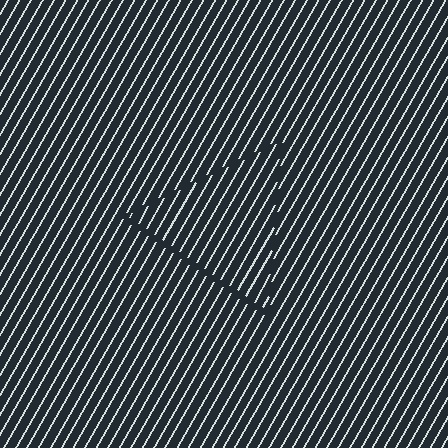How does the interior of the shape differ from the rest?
The interior of the shape contains the same grating, shifted by half a period — the contour is defined by the phase discontinuity where line-ends from the inner and outer gratings abut.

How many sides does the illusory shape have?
3 sides — the line-ends trace a triangle.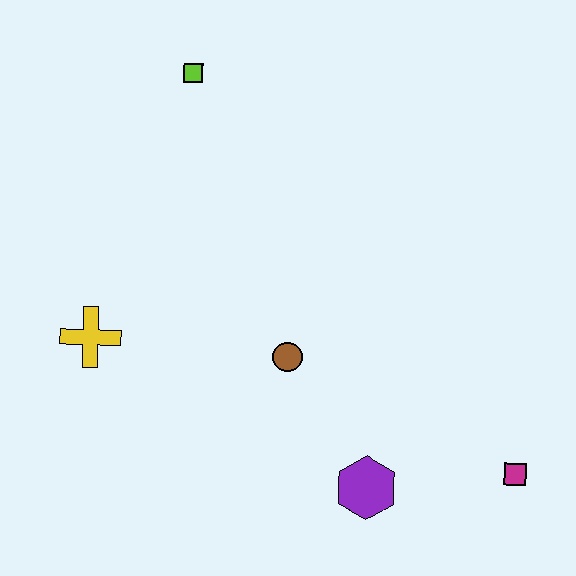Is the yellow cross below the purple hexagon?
No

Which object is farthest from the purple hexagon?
The lime square is farthest from the purple hexagon.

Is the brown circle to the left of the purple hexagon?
Yes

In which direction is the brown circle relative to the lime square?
The brown circle is below the lime square.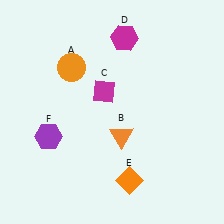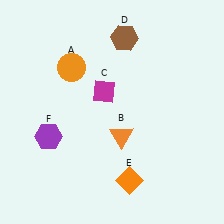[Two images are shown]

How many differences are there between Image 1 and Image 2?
There is 1 difference between the two images.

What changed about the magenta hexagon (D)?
In Image 1, D is magenta. In Image 2, it changed to brown.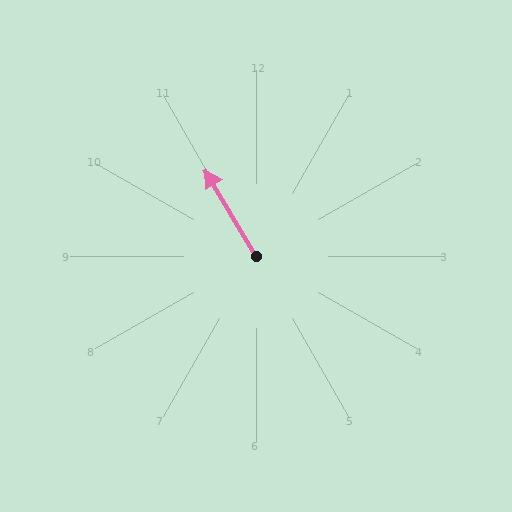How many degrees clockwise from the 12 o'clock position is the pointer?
Approximately 329 degrees.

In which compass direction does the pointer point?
Northwest.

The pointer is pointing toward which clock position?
Roughly 11 o'clock.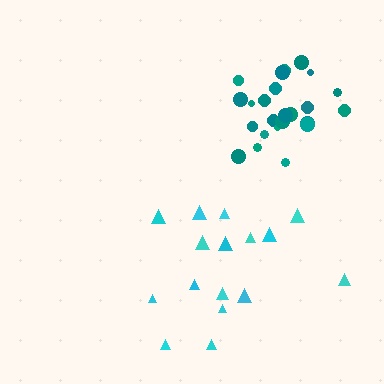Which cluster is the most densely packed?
Teal.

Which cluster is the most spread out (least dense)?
Cyan.